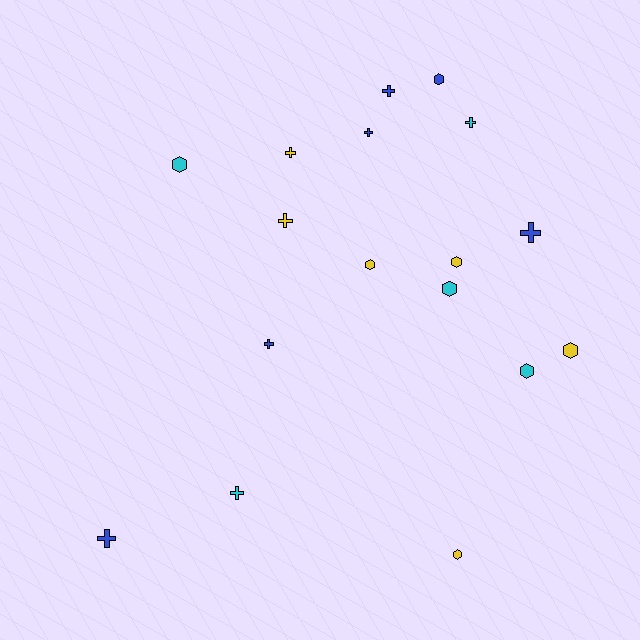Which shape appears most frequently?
Cross, with 9 objects.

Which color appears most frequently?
Blue, with 6 objects.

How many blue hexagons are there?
There is 1 blue hexagon.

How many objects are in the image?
There are 17 objects.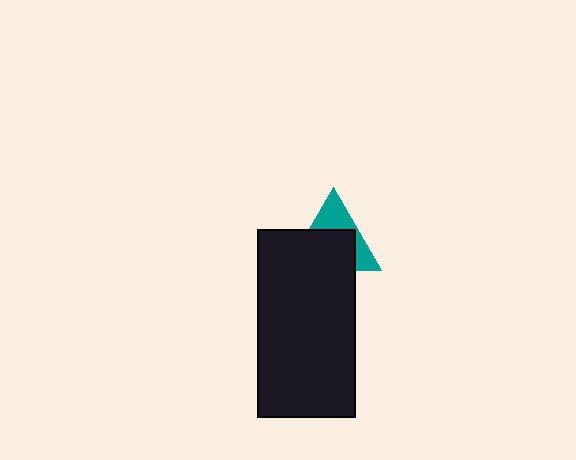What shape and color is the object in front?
The object in front is a black rectangle.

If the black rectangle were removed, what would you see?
You would see the complete teal triangle.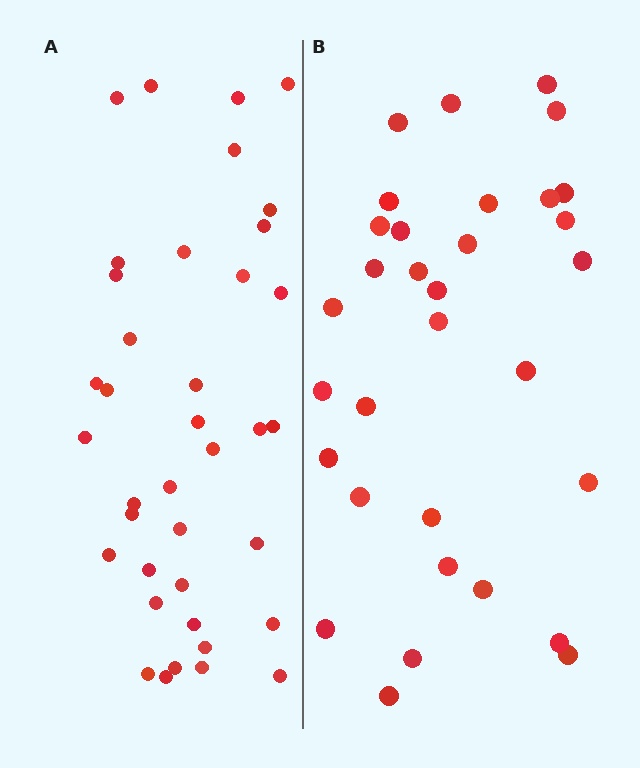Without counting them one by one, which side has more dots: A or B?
Region A (the left region) has more dots.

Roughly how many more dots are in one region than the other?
Region A has about 6 more dots than region B.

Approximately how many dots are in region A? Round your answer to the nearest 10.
About 40 dots. (The exact count is 38, which rounds to 40.)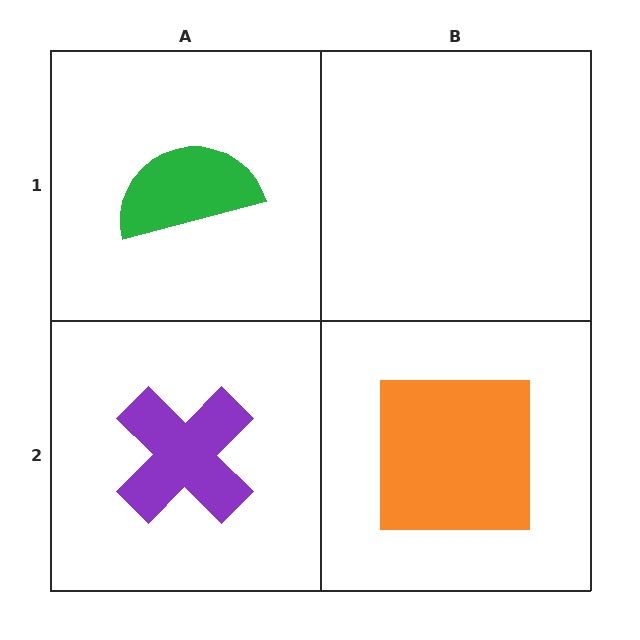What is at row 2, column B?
An orange square.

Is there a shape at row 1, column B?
No, that cell is empty.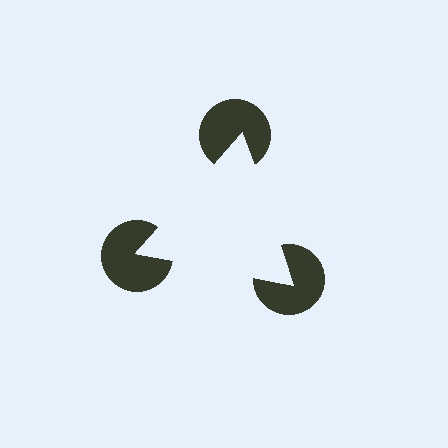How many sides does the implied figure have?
3 sides.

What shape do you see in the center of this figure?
An illusory triangle — its edges are inferred from the aligned wedge cuts in the pac-man discs, not physically drawn.